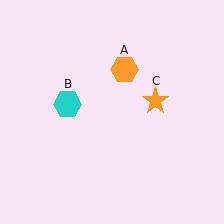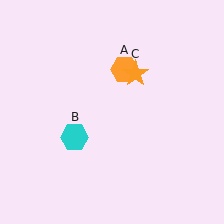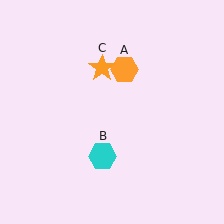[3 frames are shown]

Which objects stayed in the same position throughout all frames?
Orange hexagon (object A) remained stationary.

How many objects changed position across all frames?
2 objects changed position: cyan hexagon (object B), orange star (object C).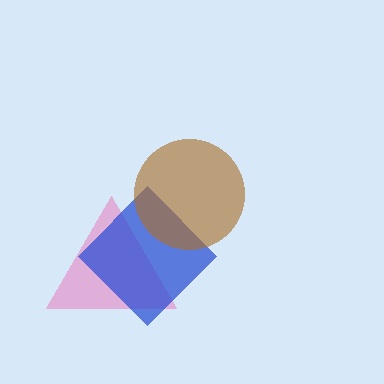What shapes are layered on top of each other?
The layered shapes are: a pink triangle, a blue diamond, a brown circle.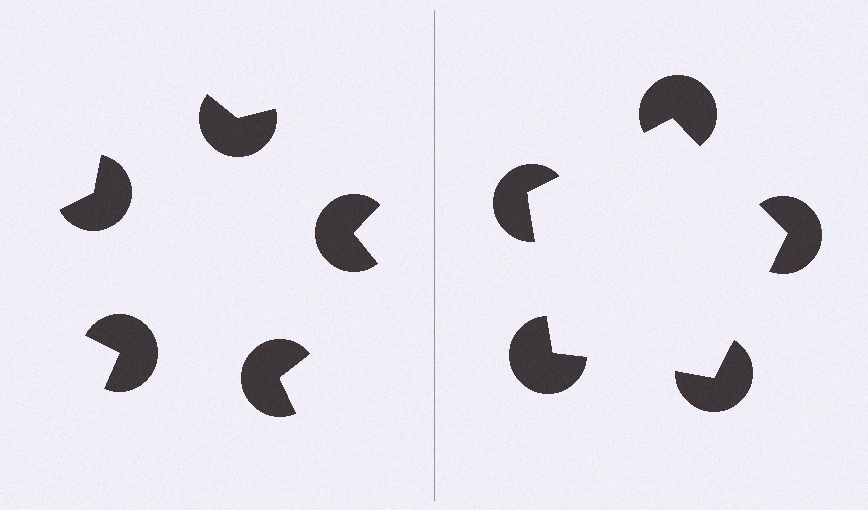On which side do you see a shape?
An illusory pentagon appears on the right side. On the left side the wedge cuts are rotated, so no coherent shape forms.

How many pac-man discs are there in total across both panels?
10 — 5 on each side.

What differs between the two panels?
The pac-man discs are positioned identically on both sides; only the wedge orientations differ. On the right they align to a pentagon; on the left they are misaligned.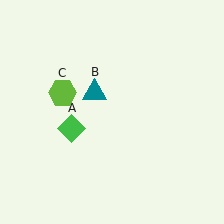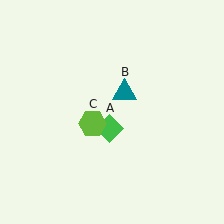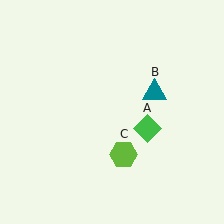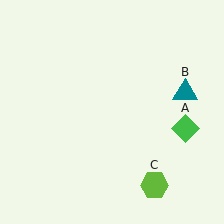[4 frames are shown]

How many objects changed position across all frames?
3 objects changed position: green diamond (object A), teal triangle (object B), lime hexagon (object C).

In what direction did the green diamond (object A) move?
The green diamond (object A) moved right.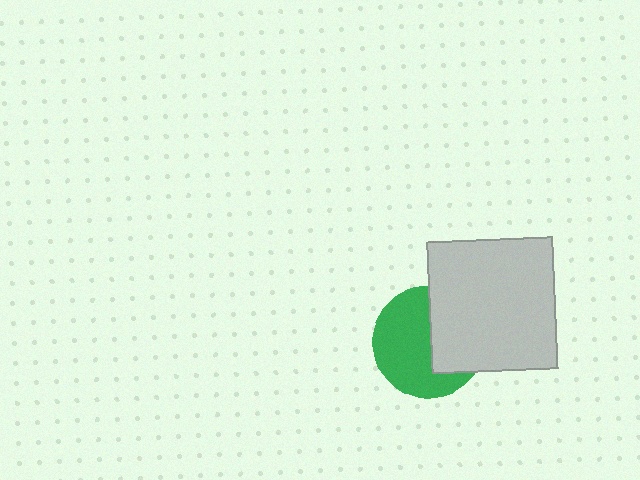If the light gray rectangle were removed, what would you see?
You would see the complete green circle.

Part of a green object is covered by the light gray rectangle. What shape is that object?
It is a circle.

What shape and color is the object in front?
The object in front is a light gray rectangle.